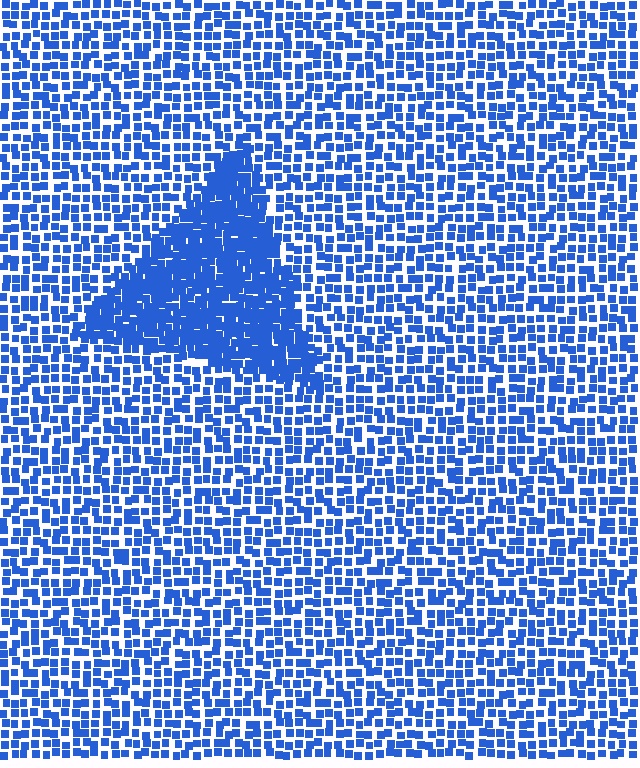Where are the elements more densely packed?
The elements are more densely packed inside the triangle boundary.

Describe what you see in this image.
The image contains small blue elements arranged at two different densities. A triangle-shaped region is visible where the elements are more densely packed than the surrounding area.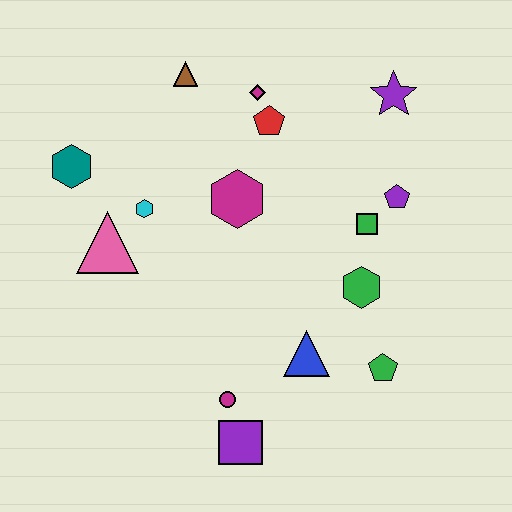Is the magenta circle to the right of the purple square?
No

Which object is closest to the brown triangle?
The magenta diamond is closest to the brown triangle.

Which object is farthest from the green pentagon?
The teal hexagon is farthest from the green pentagon.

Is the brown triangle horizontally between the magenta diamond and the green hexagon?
No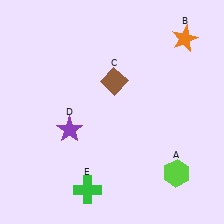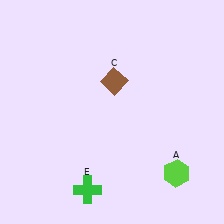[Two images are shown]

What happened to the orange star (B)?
The orange star (B) was removed in Image 2. It was in the top-right area of Image 1.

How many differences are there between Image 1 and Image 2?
There are 2 differences between the two images.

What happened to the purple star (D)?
The purple star (D) was removed in Image 2. It was in the bottom-left area of Image 1.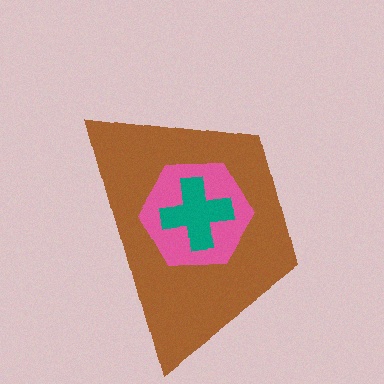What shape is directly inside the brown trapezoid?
The pink hexagon.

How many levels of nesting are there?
3.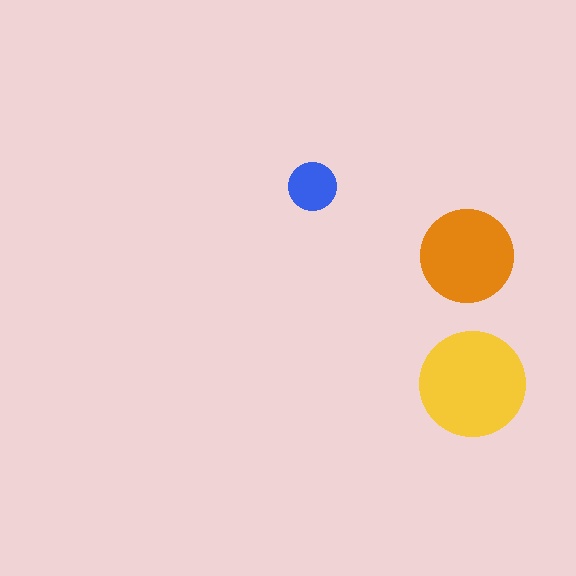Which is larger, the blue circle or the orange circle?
The orange one.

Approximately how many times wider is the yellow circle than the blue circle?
About 2 times wider.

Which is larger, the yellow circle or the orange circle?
The yellow one.